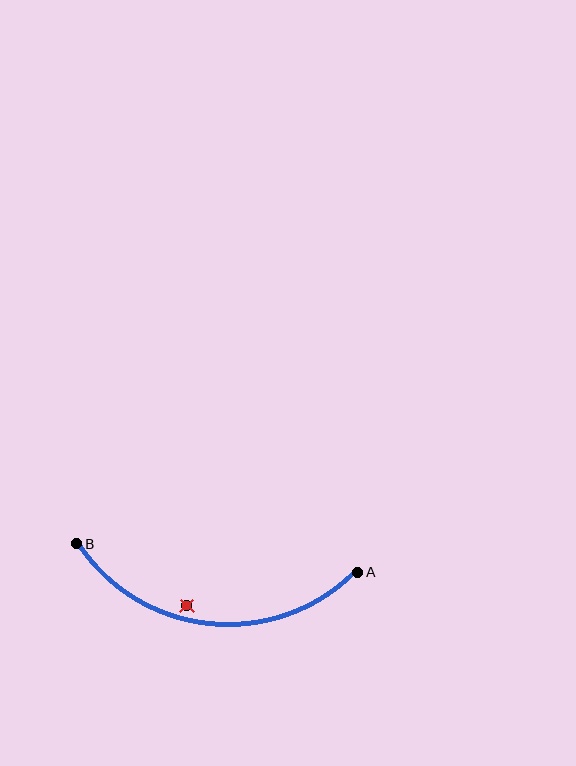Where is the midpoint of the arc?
The arc midpoint is the point on the curve farthest from the straight line joining A and B. It sits below that line.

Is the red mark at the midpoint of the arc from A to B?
No — the red mark does not lie on the arc at all. It sits slightly inside the curve.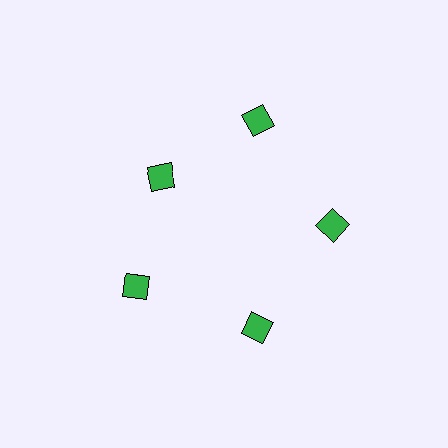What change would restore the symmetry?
The symmetry would be restored by moving it outward, back onto the ring so that all 5 squares sit at equal angles and equal distance from the center.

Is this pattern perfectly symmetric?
No. The 5 green squares are arranged in a ring, but one element near the 10 o'clock position is pulled inward toward the center, breaking the 5-fold rotational symmetry.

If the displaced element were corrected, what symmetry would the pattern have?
It would have 5-fold rotational symmetry — the pattern would map onto itself every 72 degrees.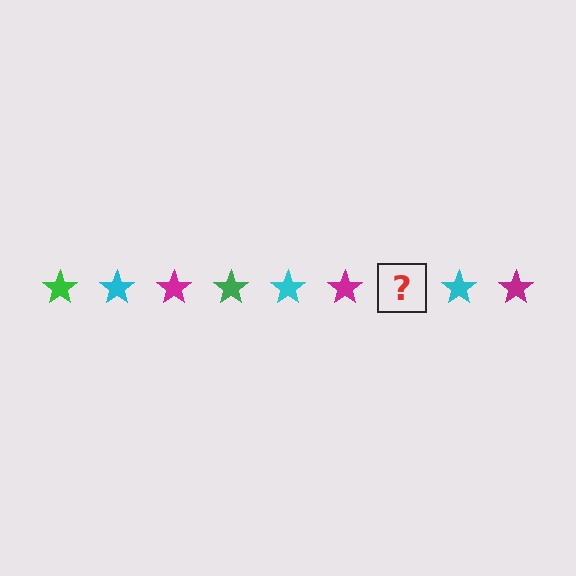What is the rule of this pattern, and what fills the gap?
The rule is that the pattern cycles through green, cyan, magenta stars. The gap should be filled with a green star.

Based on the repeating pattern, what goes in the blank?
The blank should be a green star.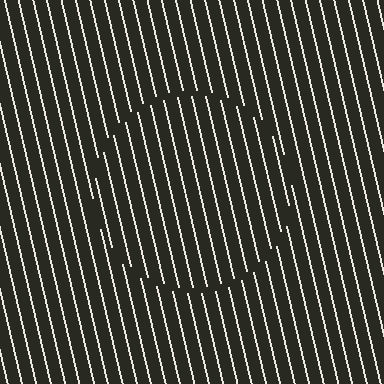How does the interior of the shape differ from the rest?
The interior of the shape contains the same grating, shifted by half a period — the contour is defined by the phase discontinuity where line-ends from the inner and outer gratings abut.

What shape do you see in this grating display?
An illusory circle. The interior of the shape contains the same grating, shifted by half a period — the contour is defined by the phase discontinuity where line-ends from the inner and outer gratings abut.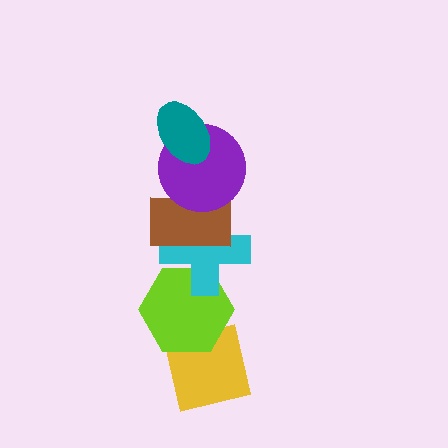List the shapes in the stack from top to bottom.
From top to bottom: the teal ellipse, the purple circle, the brown rectangle, the cyan cross, the lime hexagon, the yellow square.